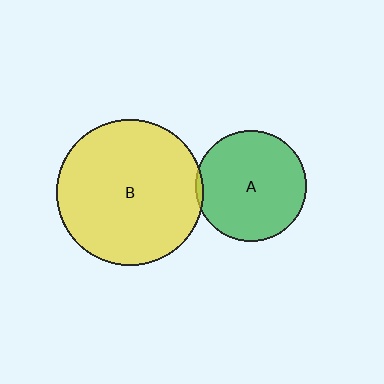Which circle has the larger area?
Circle B (yellow).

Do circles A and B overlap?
Yes.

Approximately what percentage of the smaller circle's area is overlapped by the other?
Approximately 5%.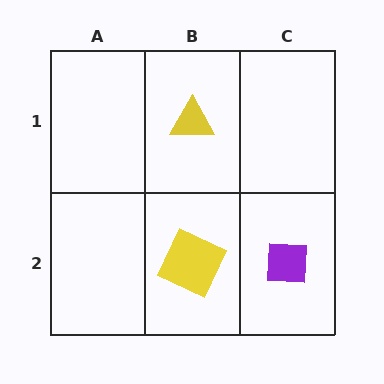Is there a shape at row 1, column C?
No, that cell is empty.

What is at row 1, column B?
A yellow triangle.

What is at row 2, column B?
A yellow square.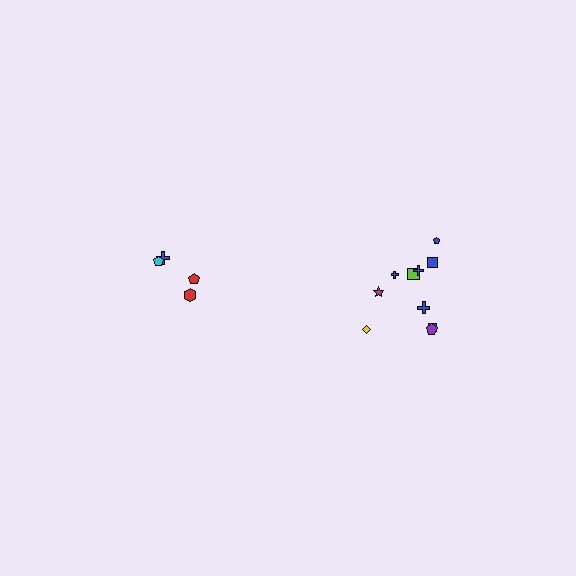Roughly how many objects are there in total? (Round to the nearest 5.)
Roughly 15 objects in total.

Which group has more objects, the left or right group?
The right group.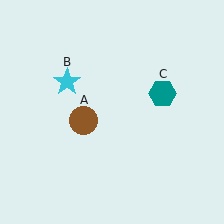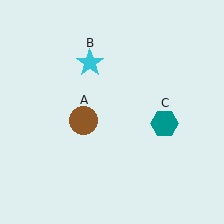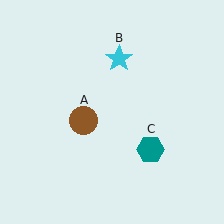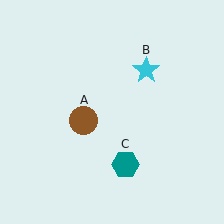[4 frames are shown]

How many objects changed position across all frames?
2 objects changed position: cyan star (object B), teal hexagon (object C).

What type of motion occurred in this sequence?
The cyan star (object B), teal hexagon (object C) rotated clockwise around the center of the scene.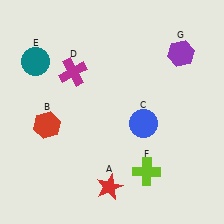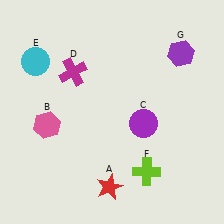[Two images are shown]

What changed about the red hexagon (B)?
In Image 1, B is red. In Image 2, it changed to pink.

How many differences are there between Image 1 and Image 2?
There are 3 differences between the two images.